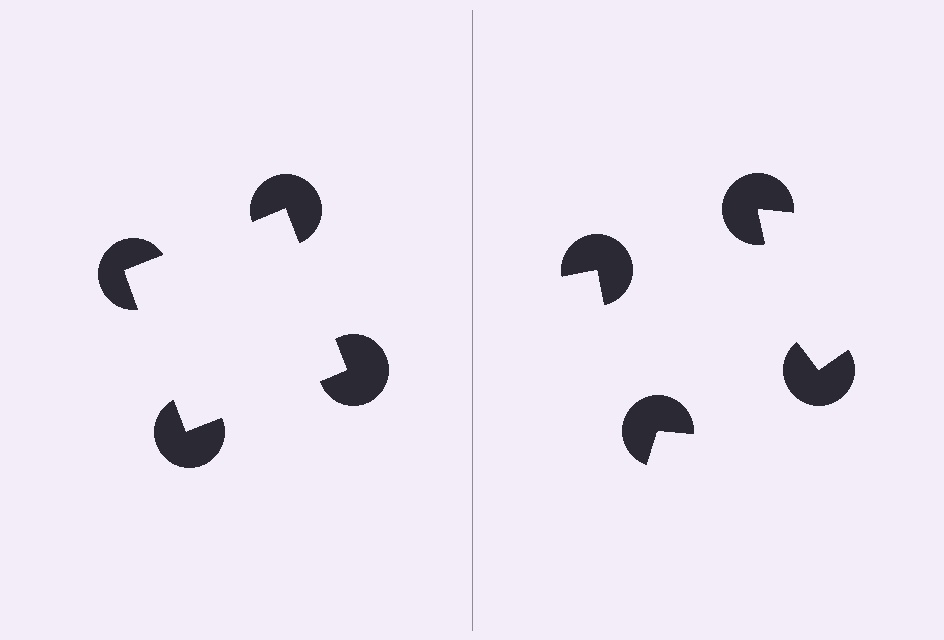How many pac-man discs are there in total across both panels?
8 — 4 on each side.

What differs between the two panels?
The pac-man discs are positioned identically on both sides; only the wedge orientations differ. On the left they align to a square; on the right they are misaligned.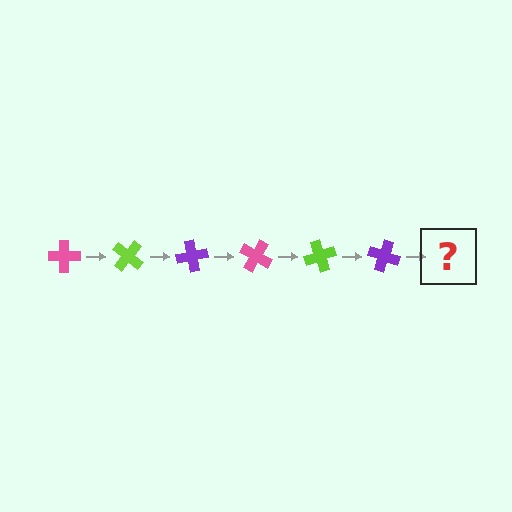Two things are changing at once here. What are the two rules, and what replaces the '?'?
The two rules are that it rotates 40 degrees each step and the color cycles through pink, lime, and purple. The '?' should be a pink cross, rotated 240 degrees from the start.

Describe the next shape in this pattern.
It should be a pink cross, rotated 240 degrees from the start.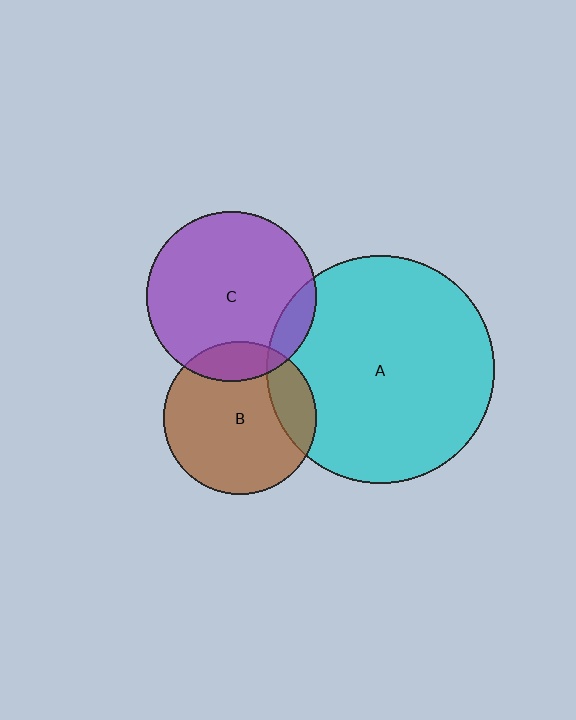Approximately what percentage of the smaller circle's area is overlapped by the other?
Approximately 10%.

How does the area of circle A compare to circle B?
Approximately 2.2 times.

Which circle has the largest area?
Circle A (cyan).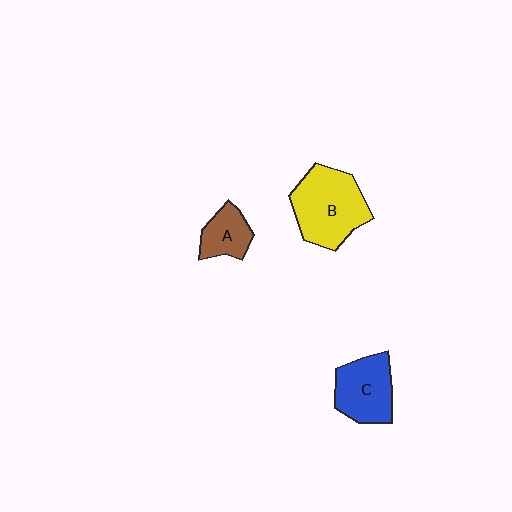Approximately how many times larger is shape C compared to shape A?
Approximately 1.6 times.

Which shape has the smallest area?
Shape A (brown).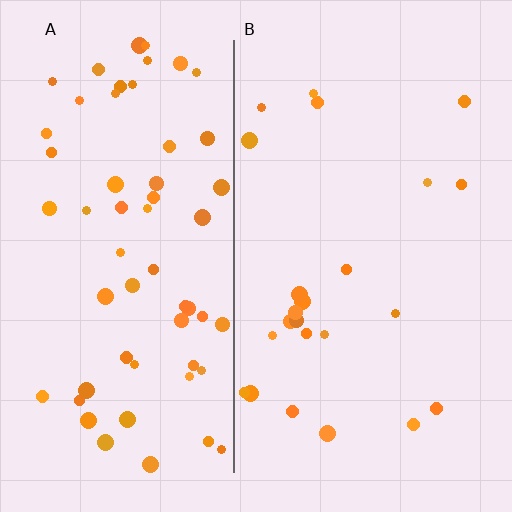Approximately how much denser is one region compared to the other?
Approximately 2.5× — region A over region B.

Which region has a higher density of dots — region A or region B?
A (the left).